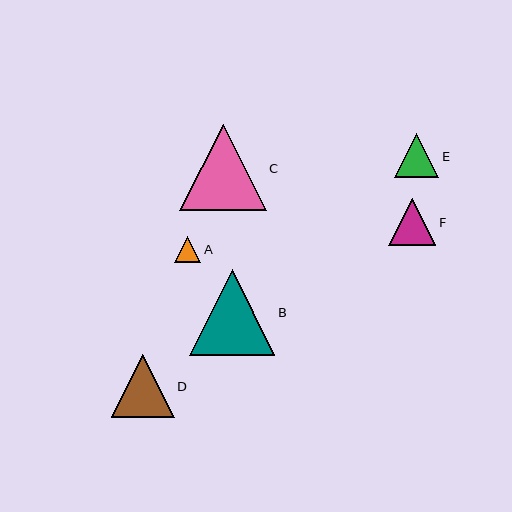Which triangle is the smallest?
Triangle A is the smallest with a size of approximately 26 pixels.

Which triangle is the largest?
Triangle C is the largest with a size of approximately 86 pixels.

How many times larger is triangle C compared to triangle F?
Triangle C is approximately 1.8 times the size of triangle F.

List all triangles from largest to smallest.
From largest to smallest: C, B, D, F, E, A.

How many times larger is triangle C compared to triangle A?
Triangle C is approximately 3.3 times the size of triangle A.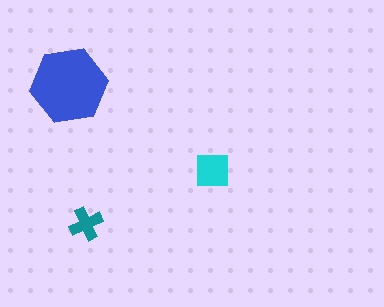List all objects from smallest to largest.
The teal cross, the cyan square, the blue hexagon.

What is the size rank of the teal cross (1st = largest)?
3rd.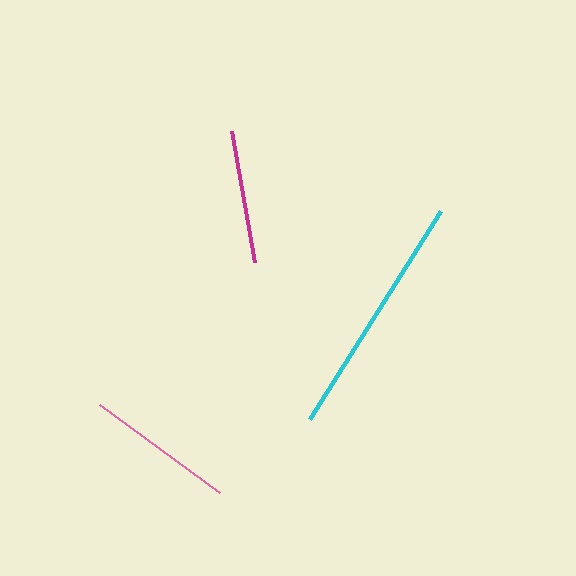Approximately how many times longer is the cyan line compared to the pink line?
The cyan line is approximately 1.6 times the length of the pink line.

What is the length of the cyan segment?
The cyan segment is approximately 246 pixels long.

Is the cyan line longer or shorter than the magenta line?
The cyan line is longer than the magenta line.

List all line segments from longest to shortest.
From longest to shortest: cyan, pink, magenta.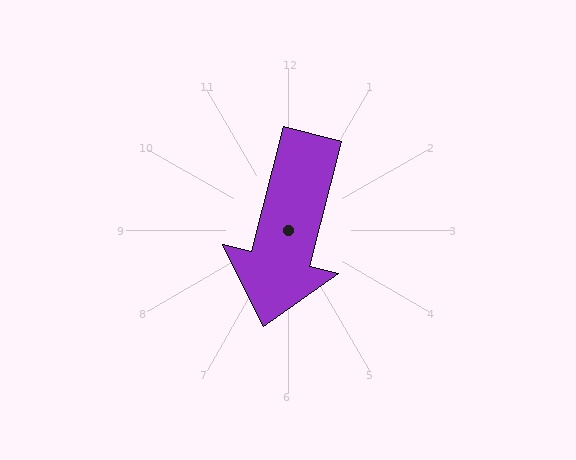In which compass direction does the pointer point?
South.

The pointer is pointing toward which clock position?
Roughly 6 o'clock.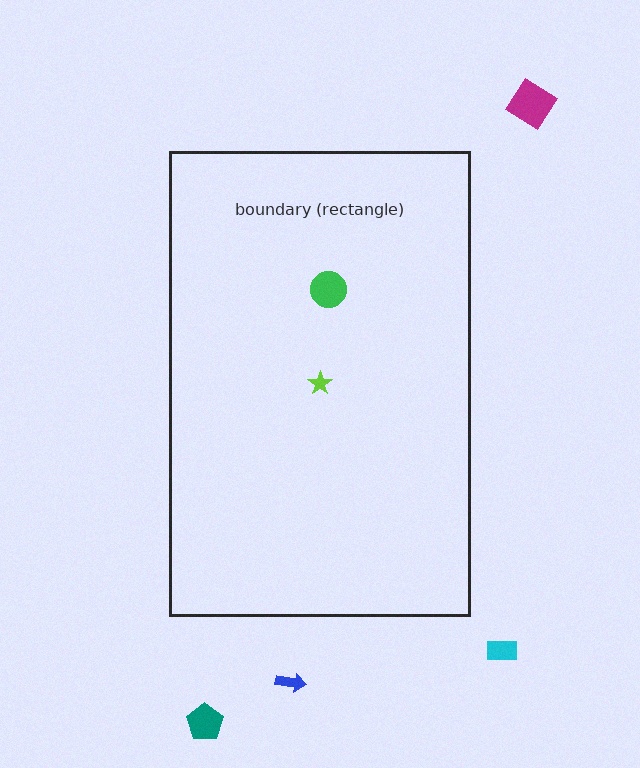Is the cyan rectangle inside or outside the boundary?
Outside.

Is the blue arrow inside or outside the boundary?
Outside.